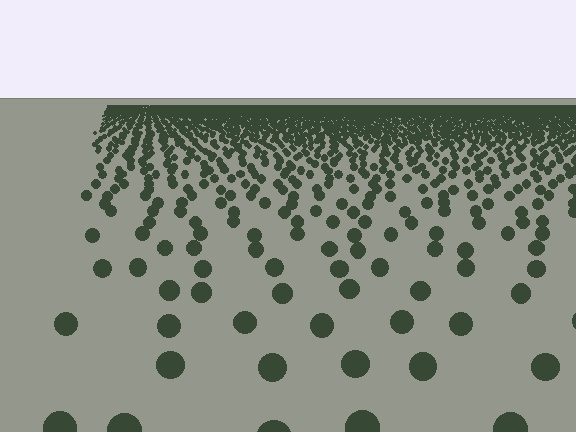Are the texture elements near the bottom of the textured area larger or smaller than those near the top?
Larger. Near the bottom, elements are closer to the viewer and appear at a bigger on-screen size.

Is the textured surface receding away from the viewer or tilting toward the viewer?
The surface is receding away from the viewer. Texture elements get smaller and denser toward the top.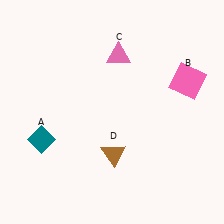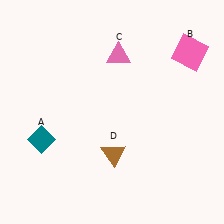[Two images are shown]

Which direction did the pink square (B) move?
The pink square (B) moved up.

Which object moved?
The pink square (B) moved up.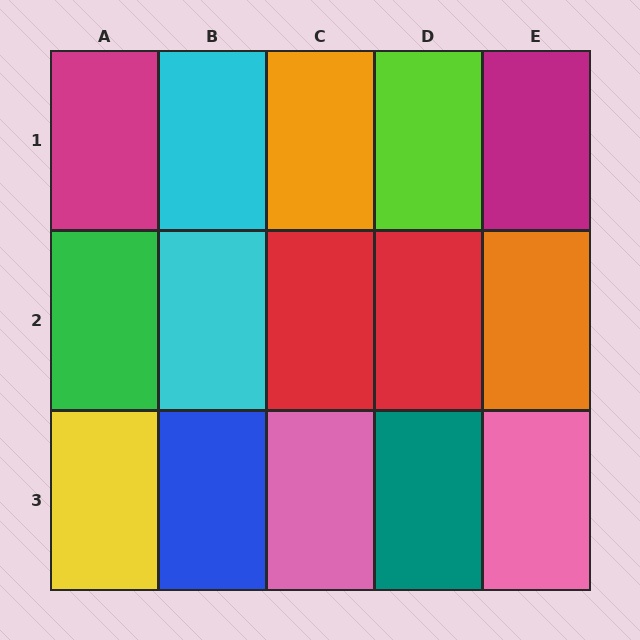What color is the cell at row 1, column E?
Magenta.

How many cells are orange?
2 cells are orange.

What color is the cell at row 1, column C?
Orange.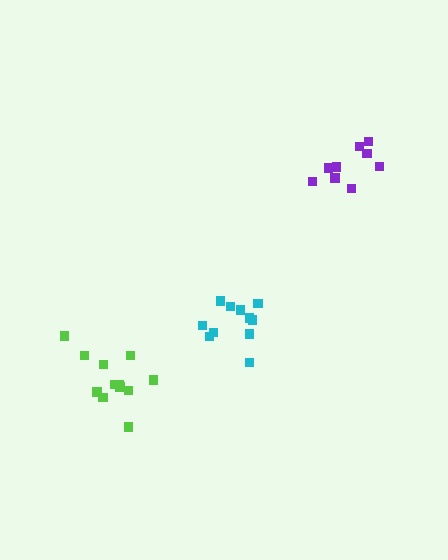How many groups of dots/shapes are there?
There are 3 groups.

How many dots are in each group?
Group 1: 9 dots, Group 2: 12 dots, Group 3: 11 dots (32 total).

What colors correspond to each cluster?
The clusters are colored: purple, lime, cyan.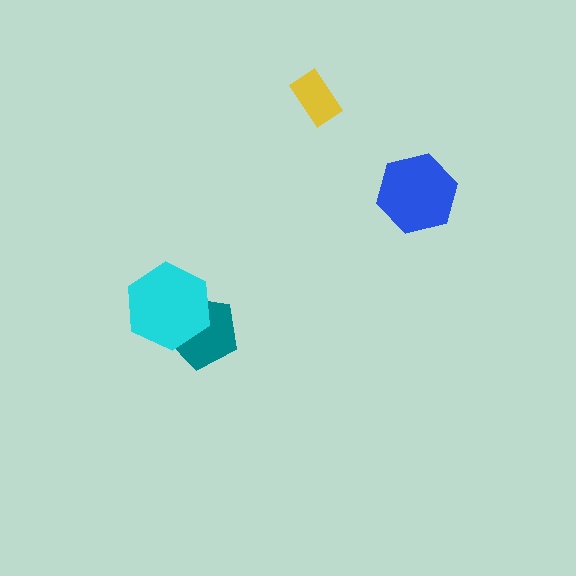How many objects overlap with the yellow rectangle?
0 objects overlap with the yellow rectangle.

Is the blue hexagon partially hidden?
No, no other shape covers it.